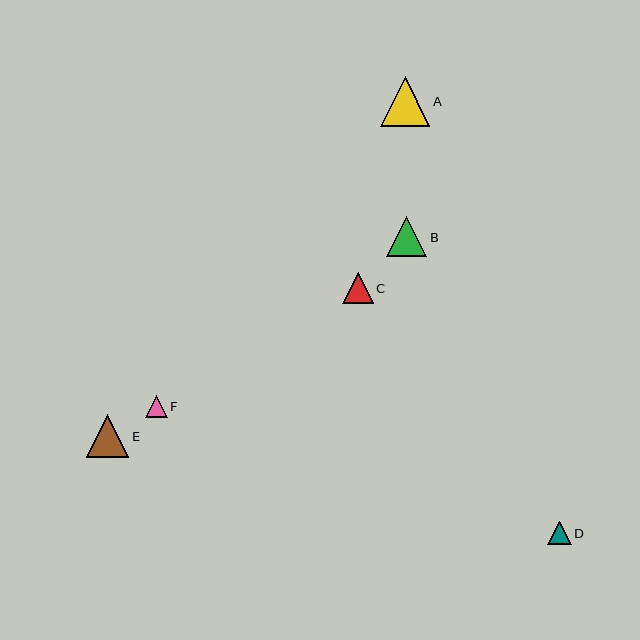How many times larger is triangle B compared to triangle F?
Triangle B is approximately 1.9 times the size of triangle F.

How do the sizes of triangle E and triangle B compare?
Triangle E and triangle B are approximately the same size.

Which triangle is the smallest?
Triangle F is the smallest with a size of approximately 22 pixels.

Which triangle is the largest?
Triangle A is the largest with a size of approximately 49 pixels.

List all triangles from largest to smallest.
From largest to smallest: A, E, B, C, D, F.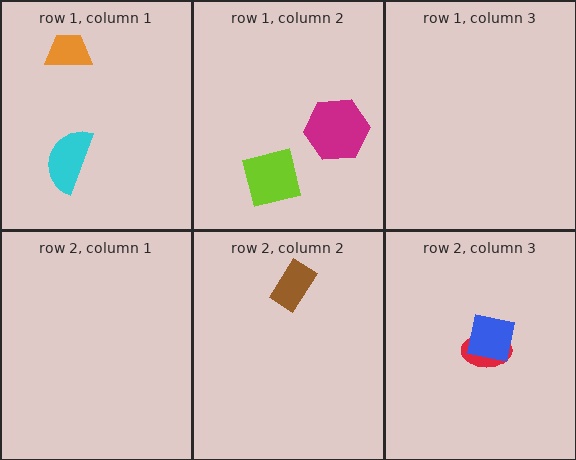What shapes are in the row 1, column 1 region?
The cyan semicircle, the orange trapezoid.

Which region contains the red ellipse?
The row 2, column 3 region.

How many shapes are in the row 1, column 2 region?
2.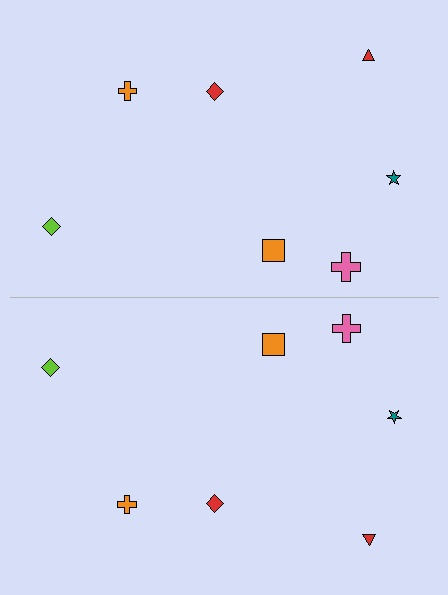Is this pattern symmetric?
Yes, this pattern has bilateral (reflection) symmetry.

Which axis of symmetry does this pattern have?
The pattern has a horizontal axis of symmetry running through the center of the image.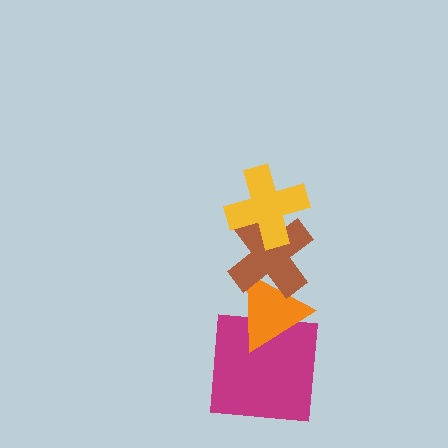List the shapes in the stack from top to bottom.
From top to bottom: the yellow cross, the brown cross, the orange triangle, the magenta square.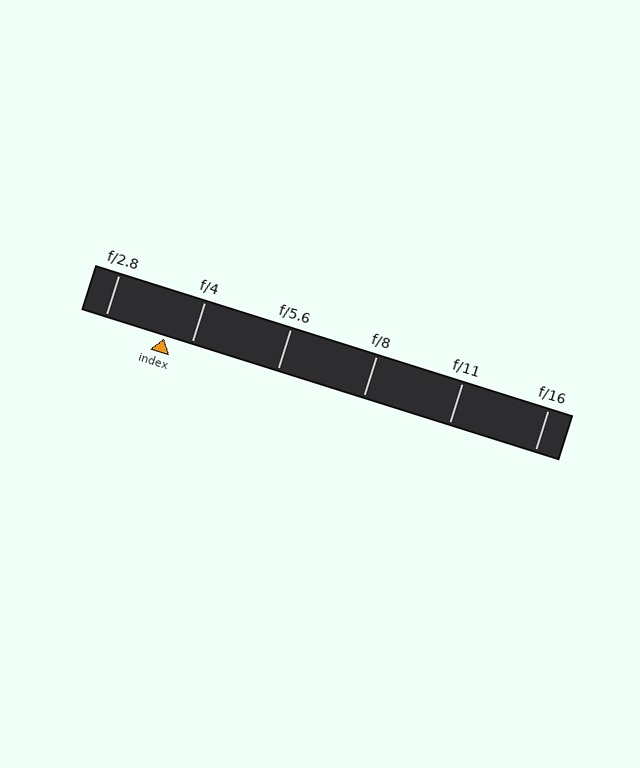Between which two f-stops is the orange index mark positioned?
The index mark is between f/2.8 and f/4.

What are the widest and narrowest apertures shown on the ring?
The widest aperture shown is f/2.8 and the narrowest is f/16.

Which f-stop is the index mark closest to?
The index mark is closest to f/4.